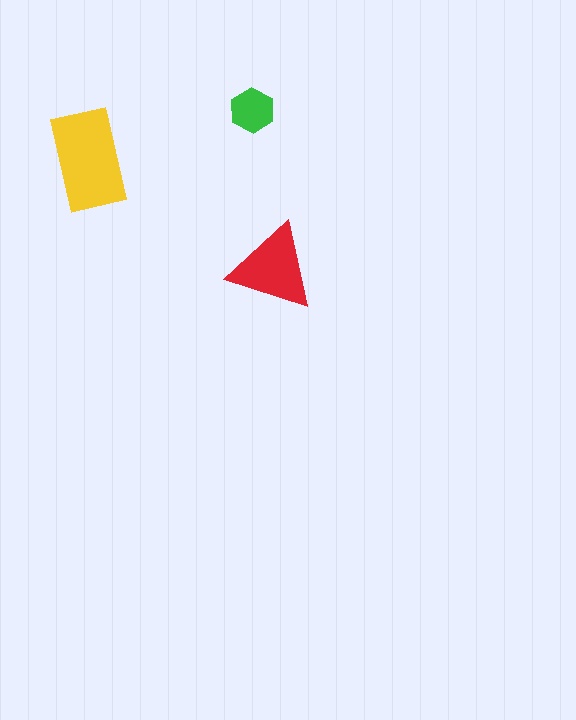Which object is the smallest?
The green hexagon.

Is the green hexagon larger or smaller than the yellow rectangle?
Smaller.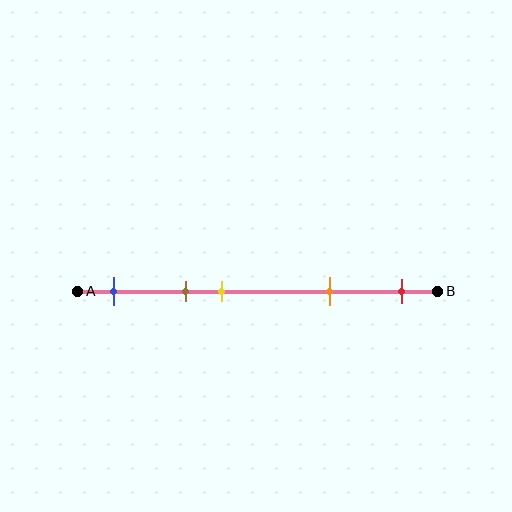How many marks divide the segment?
There are 5 marks dividing the segment.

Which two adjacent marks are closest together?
The brown and yellow marks are the closest adjacent pair.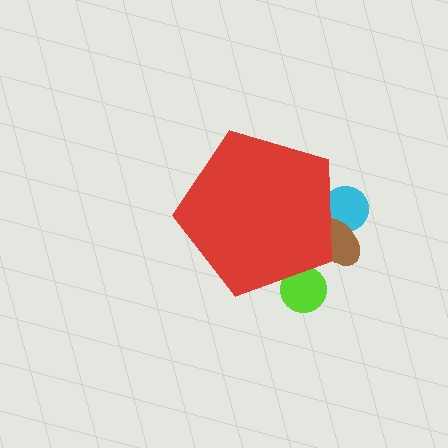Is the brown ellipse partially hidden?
Yes, the brown ellipse is partially hidden behind the red pentagon.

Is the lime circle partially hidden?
Yes, the lime circle is partially hidden behind the red pentagon.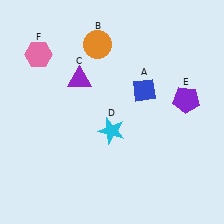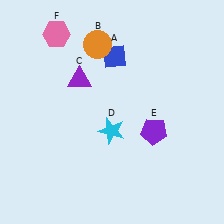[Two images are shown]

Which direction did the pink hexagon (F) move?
The pink hexagon (F) moved up.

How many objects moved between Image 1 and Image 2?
3 objects moved between the two images.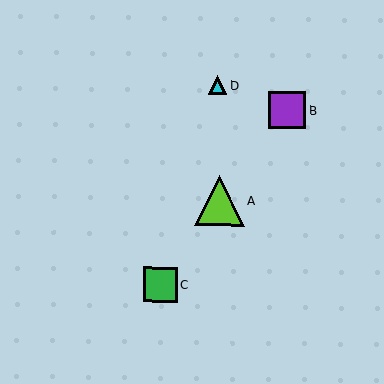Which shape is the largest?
The lime triangle (labeled A) is the largest.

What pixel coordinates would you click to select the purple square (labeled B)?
Click at (287, 110) to select the purple square B.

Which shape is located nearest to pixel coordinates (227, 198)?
The lime triangle (labeled A) at (219, 201) is nearest to that location.